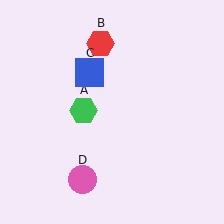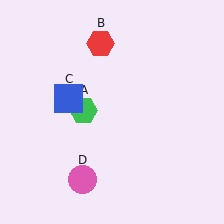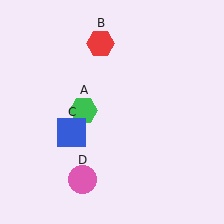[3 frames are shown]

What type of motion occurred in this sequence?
The blue square (object C) rotated counterclockwise around the center of the scene.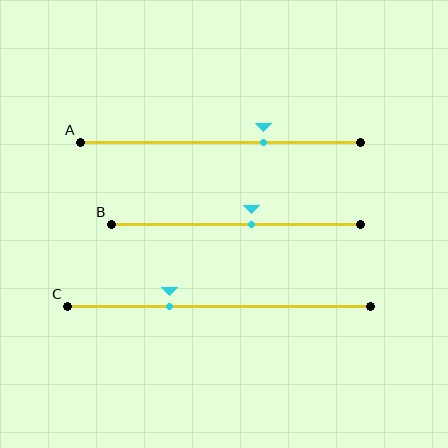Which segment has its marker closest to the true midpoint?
Segment B has its marker closest to the true midpoint.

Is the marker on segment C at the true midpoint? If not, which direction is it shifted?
No, the marker on segment C is shifted to the left by about 16% of the segment length.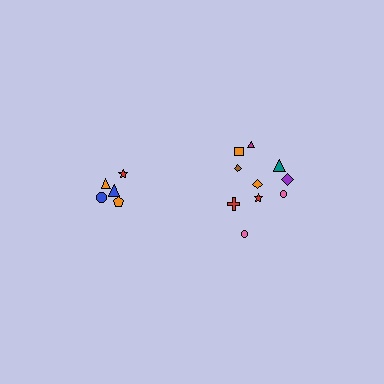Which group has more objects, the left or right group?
The right group.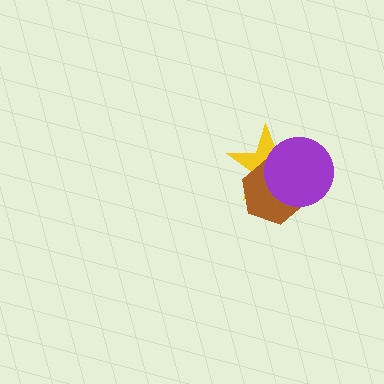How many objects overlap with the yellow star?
2 objects overlap with the yellow star.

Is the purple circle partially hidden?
No, no other shape covers it.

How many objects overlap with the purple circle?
2 objects overlap with the purple circle.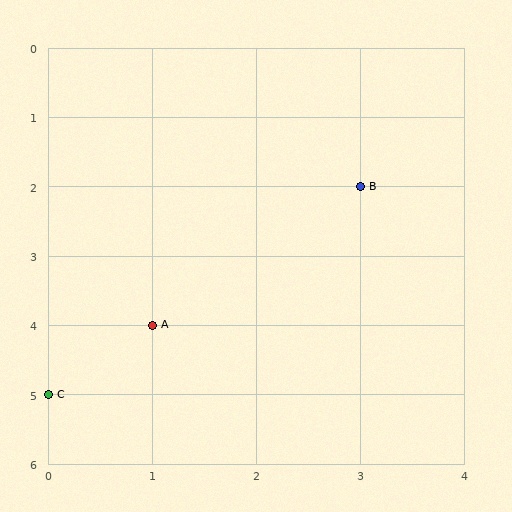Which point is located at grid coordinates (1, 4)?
Point A is at (1, 4).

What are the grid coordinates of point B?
Point B is at grid coordinates (3, 2).